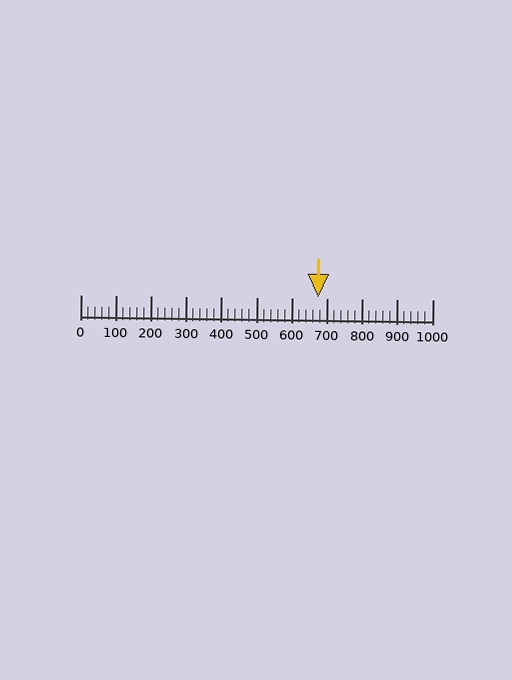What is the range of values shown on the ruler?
The ruler shows values from 0 to 1000.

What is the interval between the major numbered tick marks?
The major tick marks are spaced 100 units apart.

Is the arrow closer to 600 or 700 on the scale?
The arrow is closer to 700.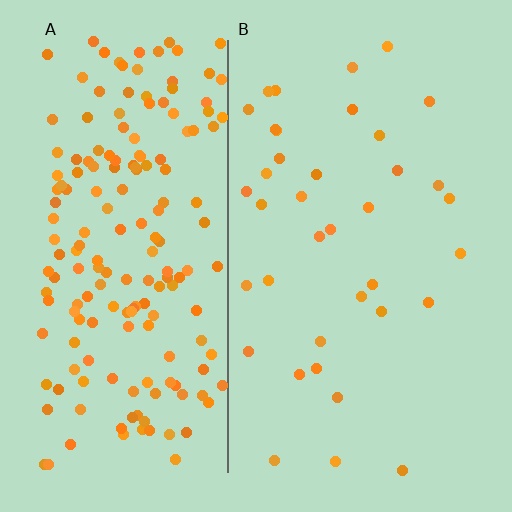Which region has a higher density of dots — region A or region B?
A (the left).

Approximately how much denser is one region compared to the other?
Approximately 5.0× — region A over region B.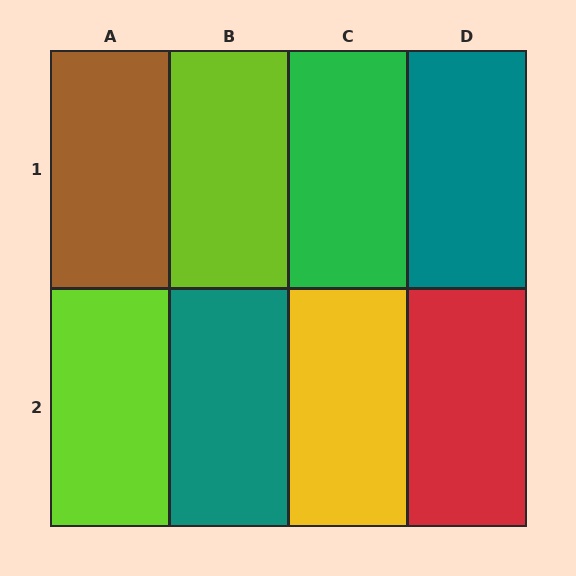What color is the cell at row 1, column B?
Lime.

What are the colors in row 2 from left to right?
Lime, teal, yellow, red.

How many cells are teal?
2 cells are teal.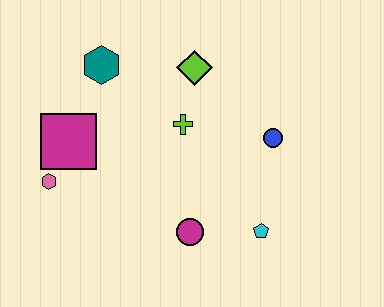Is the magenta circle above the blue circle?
No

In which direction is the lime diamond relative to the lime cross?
The lime diamond is above the lime cross.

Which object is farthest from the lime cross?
The pink hexagon is farthest from the lime cross.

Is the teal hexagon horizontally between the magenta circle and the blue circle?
No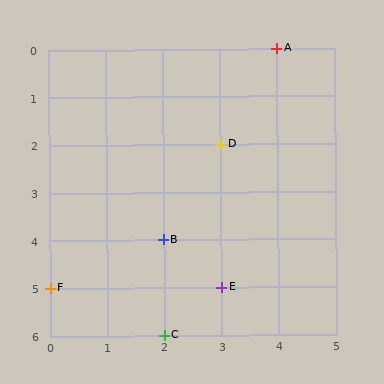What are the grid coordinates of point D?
Point D is at grid coordinates (3, 2).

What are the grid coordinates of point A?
Point A is at grid coordinates (4, 0).